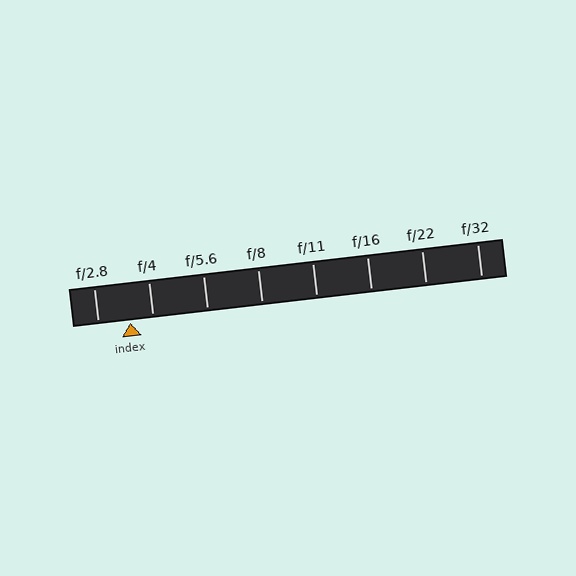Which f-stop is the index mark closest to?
The index mark is closest to f/4.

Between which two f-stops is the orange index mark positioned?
The index mark is between f/2.8 and f/4.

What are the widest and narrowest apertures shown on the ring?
The widest aperture shown is f/2.8 and the narrowest is f/32.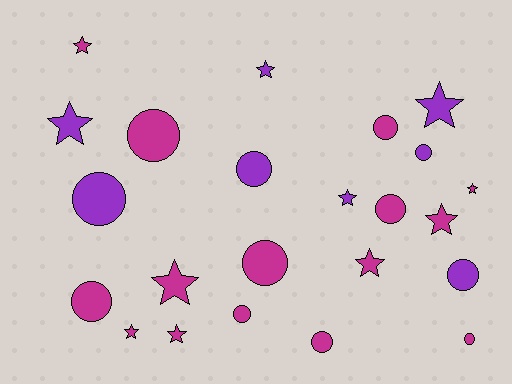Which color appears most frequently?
Magenta, with 15 objects.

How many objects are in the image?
There are 23 objects.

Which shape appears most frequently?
Circle, with 12 objects.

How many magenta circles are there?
There are 8 magenta circles.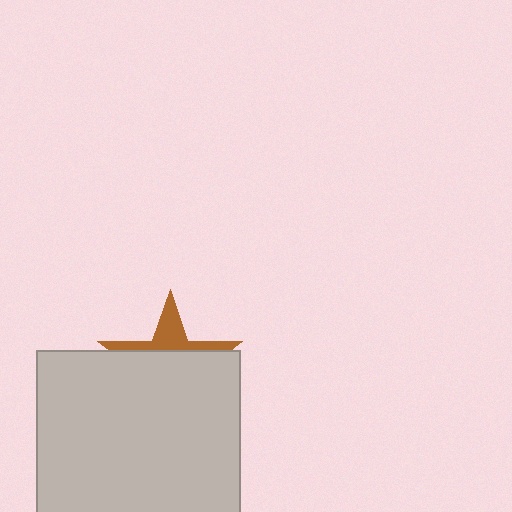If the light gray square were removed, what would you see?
You would see the complete brown star.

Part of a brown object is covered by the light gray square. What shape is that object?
It is a star.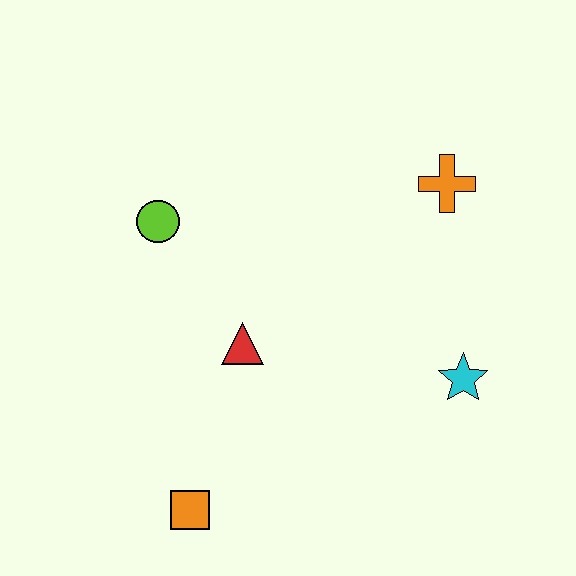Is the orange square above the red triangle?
No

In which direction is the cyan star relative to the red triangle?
The cyan star is to the right of the red triangle.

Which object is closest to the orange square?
The red triangle is closest to the orange square.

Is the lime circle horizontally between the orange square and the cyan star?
No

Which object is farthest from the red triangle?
The orange cross is farthest from the red triangle.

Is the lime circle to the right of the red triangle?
No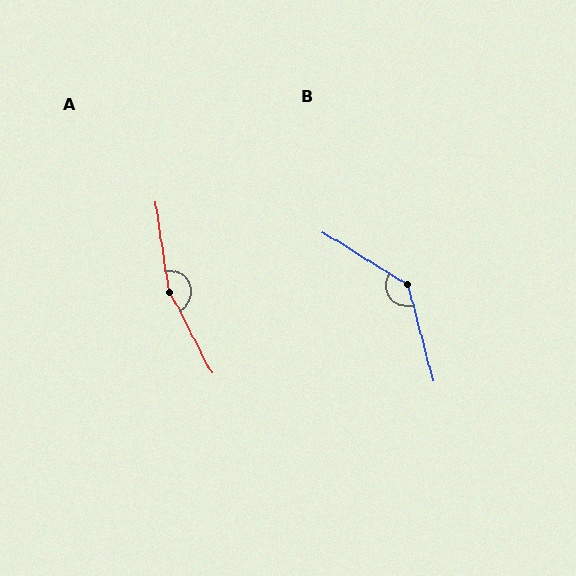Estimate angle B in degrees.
Approximately 137 degrees.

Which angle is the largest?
A, at approximately 161 degrees.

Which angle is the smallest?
B, at approximately 137 degrees.